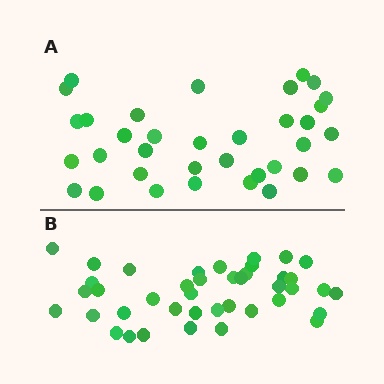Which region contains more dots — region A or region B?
Region B (the bottom region) has more dots.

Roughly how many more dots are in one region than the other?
Region B has about 6 more dots than region A.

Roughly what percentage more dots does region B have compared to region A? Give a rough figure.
About 15% more.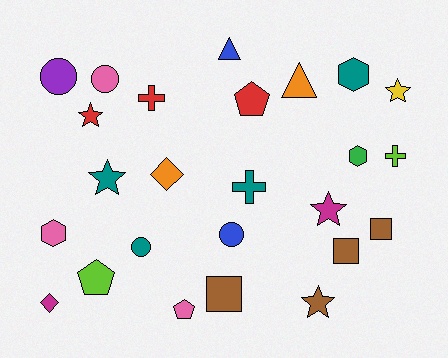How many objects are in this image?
There are 25 objects.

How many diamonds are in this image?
There are 2 diamonds.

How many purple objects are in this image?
There is 1 purple object.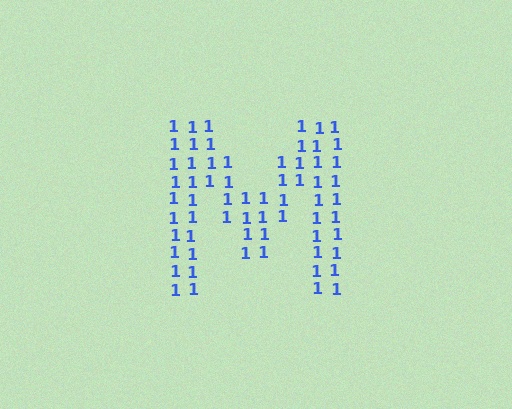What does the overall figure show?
The overall figure shows the letter M.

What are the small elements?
The small elements are digit 1's.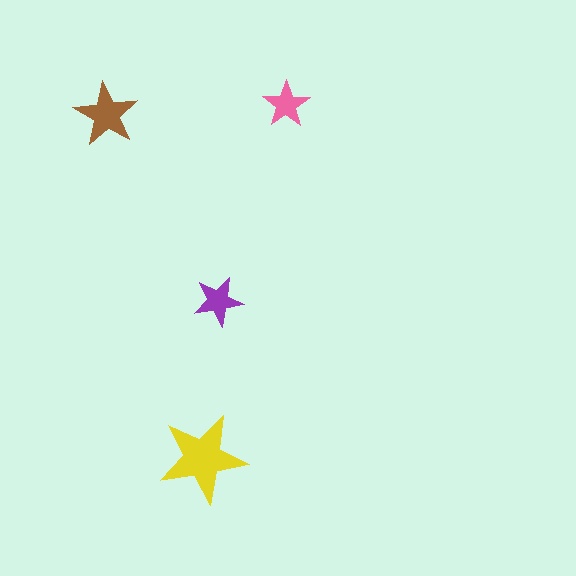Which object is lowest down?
The yellow star is bottommost.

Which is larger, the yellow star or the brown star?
The yellow one.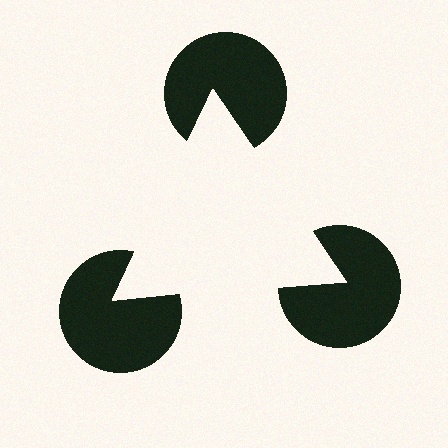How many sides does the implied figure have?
3 sides.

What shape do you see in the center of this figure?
An illusory triangle — its edges are inferred from the aligned wedge cuts in the pac-man discs, not physically drawn.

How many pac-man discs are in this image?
There are 3 — one at each vertex of the illusory triangle.